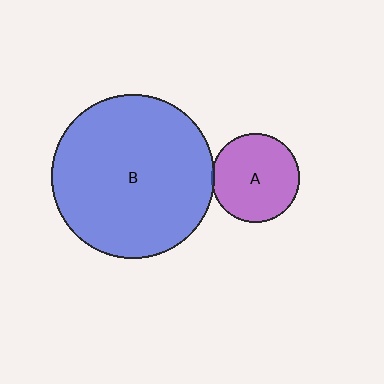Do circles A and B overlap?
Yes.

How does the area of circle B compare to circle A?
Approximately 3.4 times.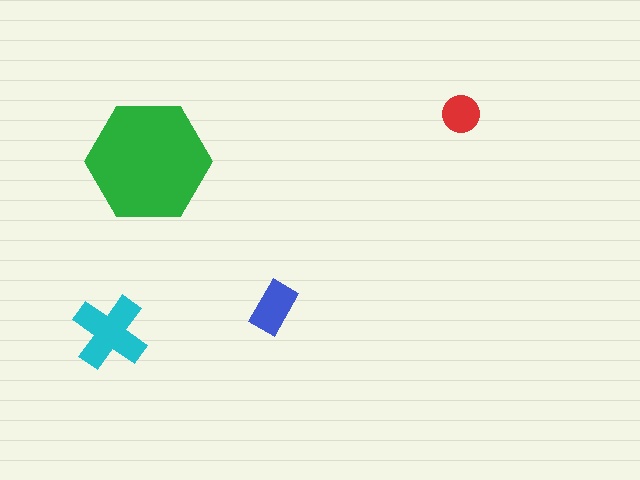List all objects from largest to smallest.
The green hexagon, the cyan cross, the blue rectangle, the red circle.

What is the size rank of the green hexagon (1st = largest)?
1st.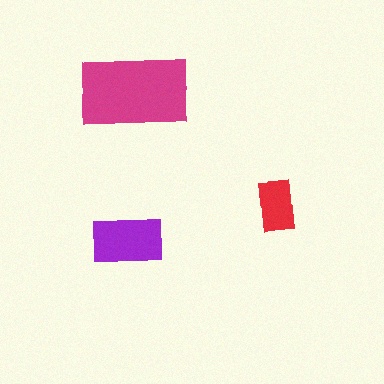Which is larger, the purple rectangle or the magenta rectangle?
The magenta one.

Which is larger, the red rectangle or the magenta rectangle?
The magenta one.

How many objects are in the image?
There are 3 objects in the image.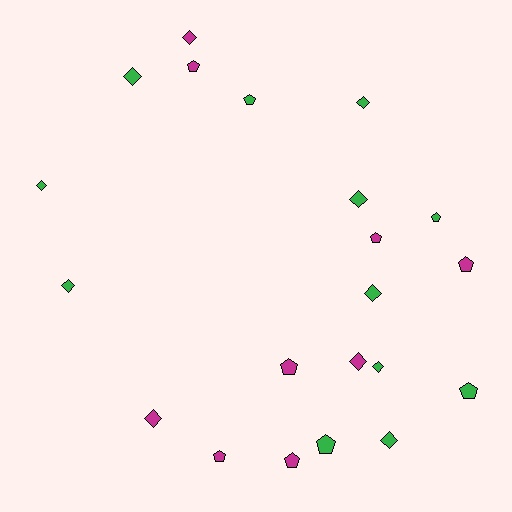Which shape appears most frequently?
Diamond, with 11 objects.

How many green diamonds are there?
There are 8 green diamonds.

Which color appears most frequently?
Green, with 12 objects.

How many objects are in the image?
There are 21 objects.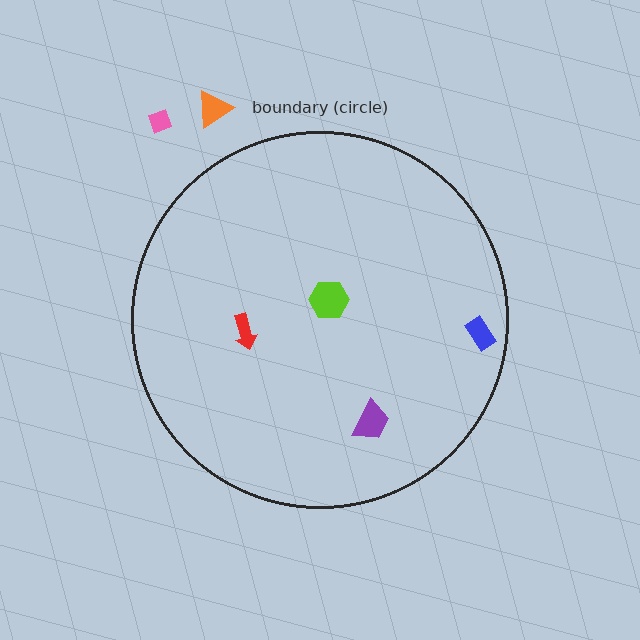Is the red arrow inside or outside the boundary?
Inside.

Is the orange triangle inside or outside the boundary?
Outside.